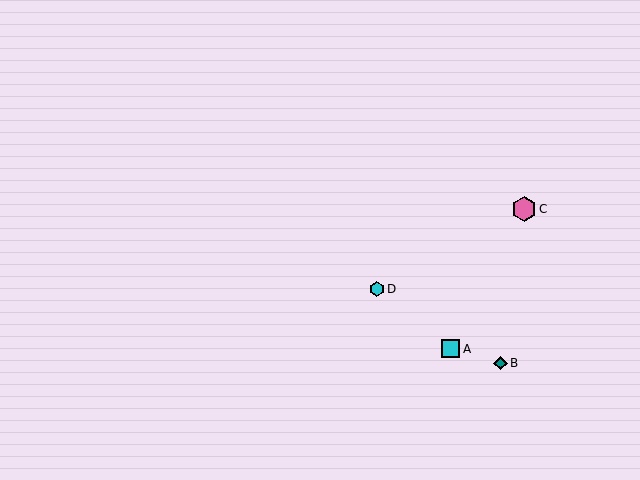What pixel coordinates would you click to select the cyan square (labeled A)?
Click at (451, 349) to select the cyan square A.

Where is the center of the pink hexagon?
The center of the pink hexagon is at (524, 209).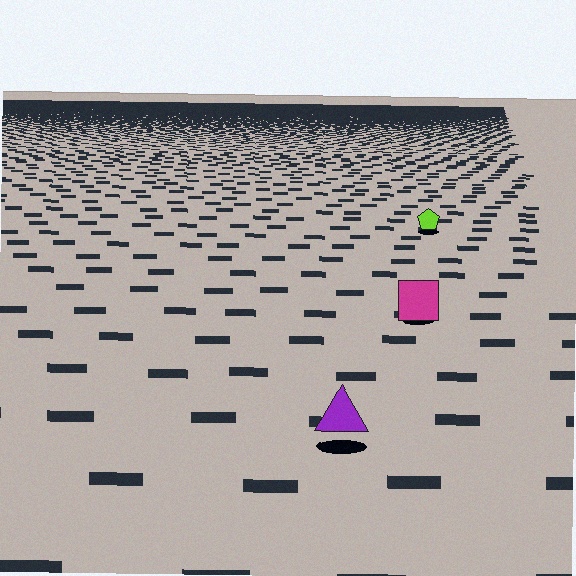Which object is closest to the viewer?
The purple triangle is closest. The texture marks near it are larger and more spread out.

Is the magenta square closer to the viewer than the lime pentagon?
Yes. The magenta square is closer — you can tell from the texture gradient: the ground texture is coarser near it.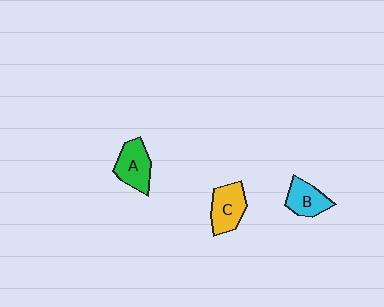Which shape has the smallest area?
Shape B (cyan).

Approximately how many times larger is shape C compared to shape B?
Approximately 1.2 times.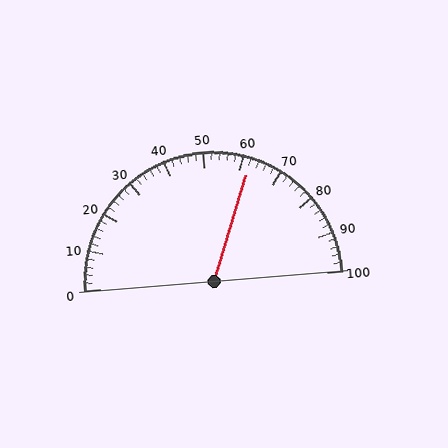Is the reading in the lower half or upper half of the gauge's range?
The reading is in the upper half of the range (0 to 100).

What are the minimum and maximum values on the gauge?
The gauge ranges from 0 to 100.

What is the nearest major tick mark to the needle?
The nearest major tick mark is 60.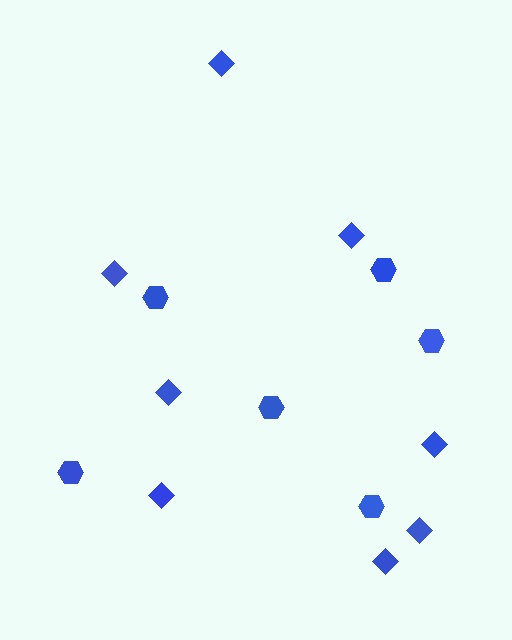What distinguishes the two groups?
There are 2 groups: one group of hexagons (6) and one group of diamonds (8).